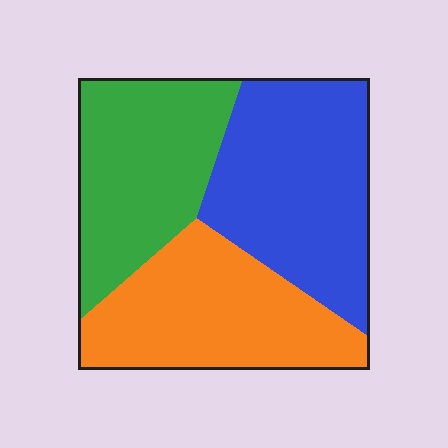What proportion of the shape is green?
Green covers 30% of the shape.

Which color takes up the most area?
Blue, at roughly 35%.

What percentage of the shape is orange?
Orange takes up between a sixth and a third of the shape.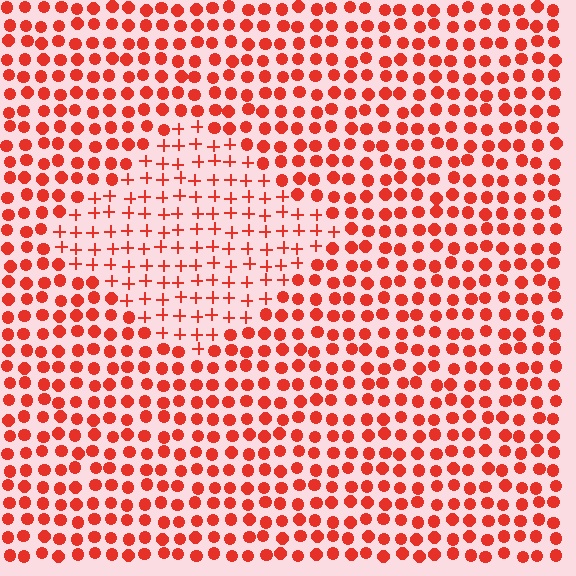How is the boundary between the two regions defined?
The boundary is defined by a change in element shape: plus signs inside vs. circles outside. All elements share the same color and spacing.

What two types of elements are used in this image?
The image uses plus signs inside the diamond region and circles outside it.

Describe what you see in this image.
The image is filled with small red elements arranged in a uniform grid. A diamond-shaped region contains plus signs, while the surrounding area contains circles. The boundary is defined purely by the change in element shape.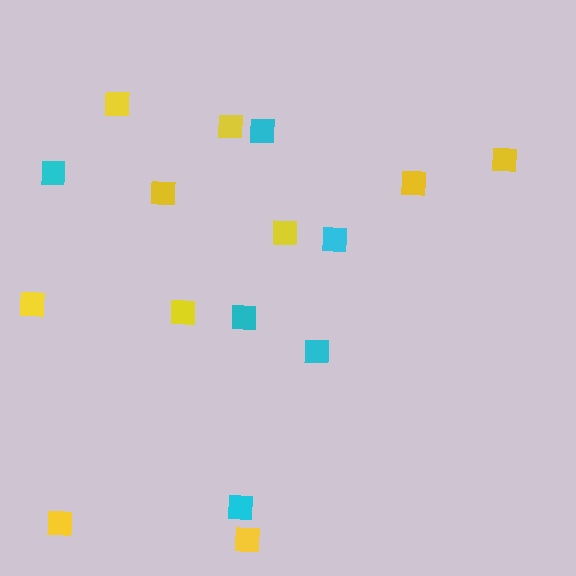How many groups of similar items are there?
There are 2 groups: one group of yellow squares (10) and one group of cyan squares (6).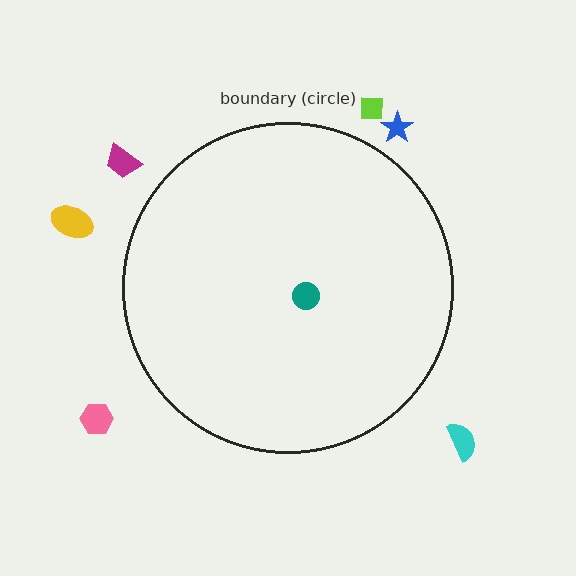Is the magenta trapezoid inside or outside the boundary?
Outside.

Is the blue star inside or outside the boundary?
Outside.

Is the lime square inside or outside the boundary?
Outside.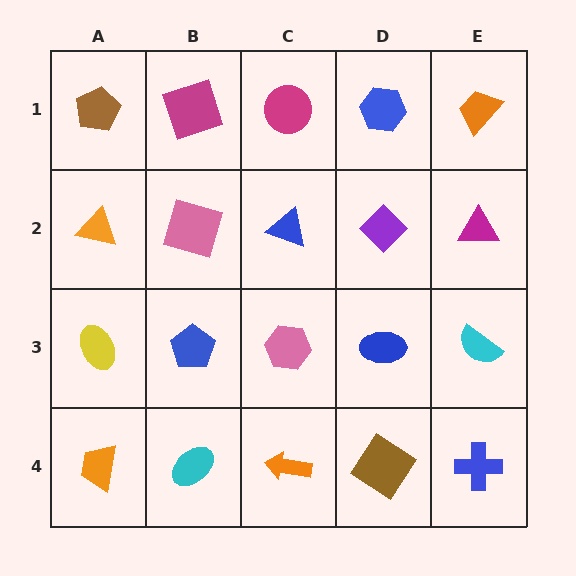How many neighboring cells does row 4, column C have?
3.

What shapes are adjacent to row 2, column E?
An orange trapezoid (row 1, column E), a cyan semicircle (row 3, column E), a purple diamond (row 2, column D).